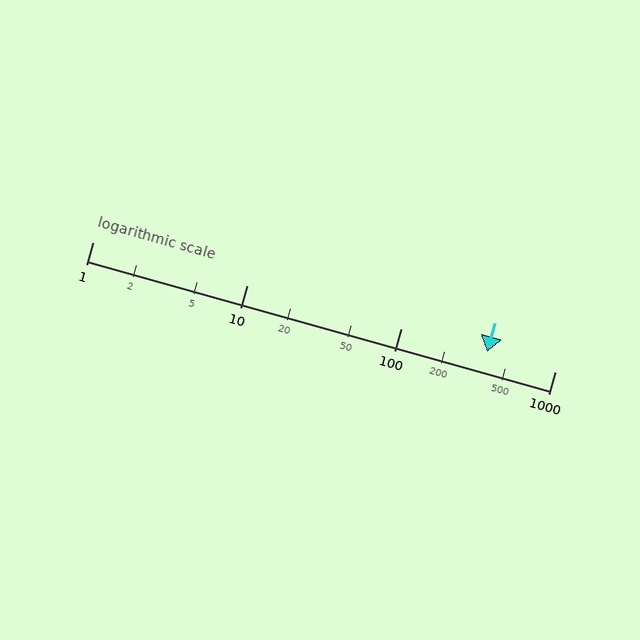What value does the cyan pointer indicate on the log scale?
The pointer indicates approximately 360.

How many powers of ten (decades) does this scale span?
The scale spans 3 decades, from 1 to 1000.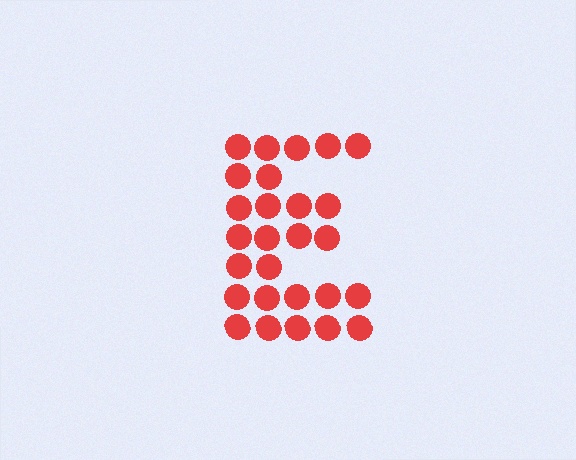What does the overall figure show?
The overall figure shows the letter E.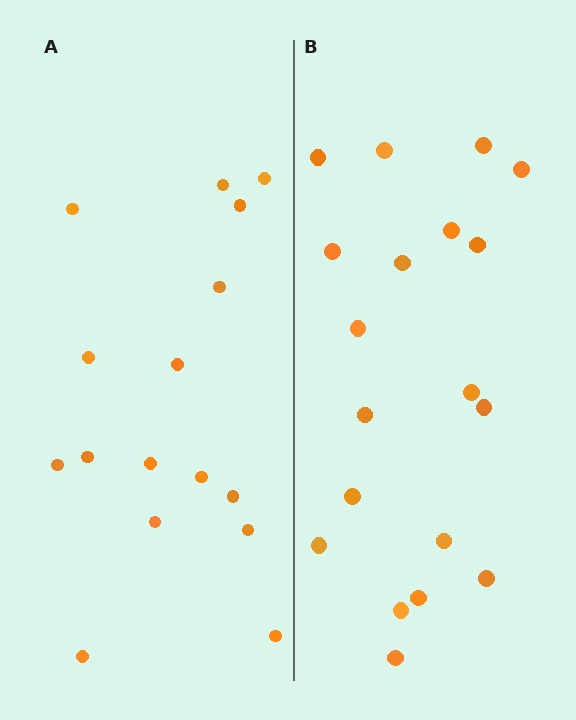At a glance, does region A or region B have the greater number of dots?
Region B (the right region) has more dots.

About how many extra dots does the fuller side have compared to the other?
Region B has just a few more — roughly 2 or 3 more dots than region A.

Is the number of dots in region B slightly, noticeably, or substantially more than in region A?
Region B has only slightly more — the two regions are fairly close. The ratio is roughly 1.2 to 1.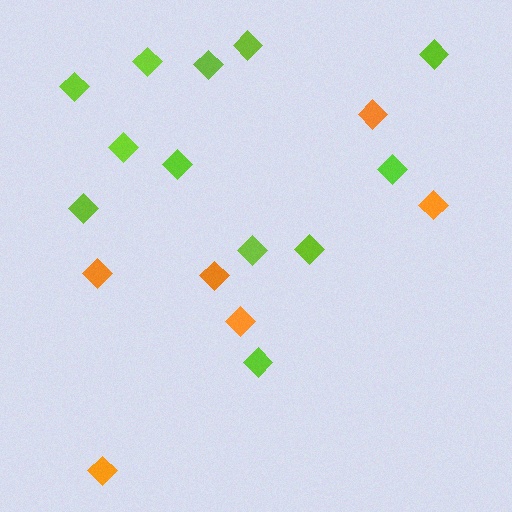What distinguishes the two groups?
There are 2 groups: one group of orange diamonds (6) and one group of lime diamonds (12).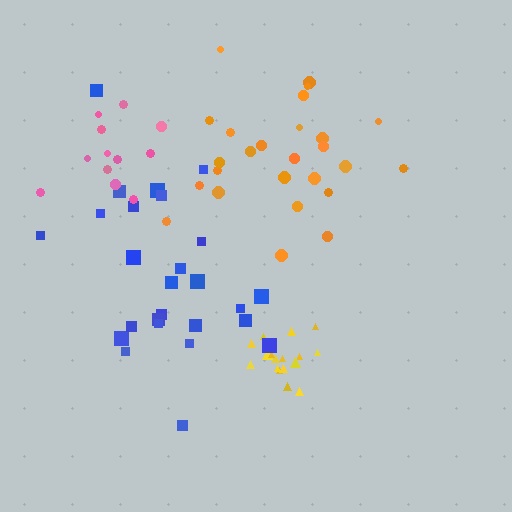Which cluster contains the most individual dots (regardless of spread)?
Orange (26).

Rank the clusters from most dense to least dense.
yellow, orange, blue, pink.